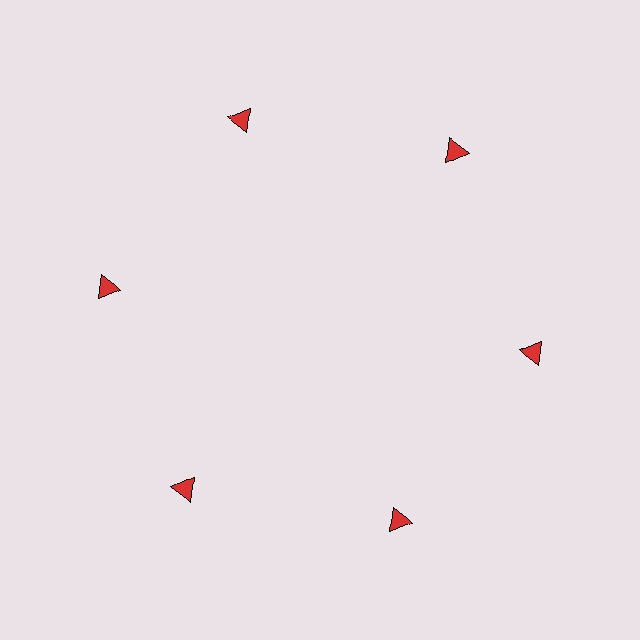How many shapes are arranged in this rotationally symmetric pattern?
There are 6 shapes, arranged in 6 groups of 1.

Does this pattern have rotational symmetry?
Yes, this pattern has 6-fold rotational symmetry. It looks the same after rotating 60 degrees around the center.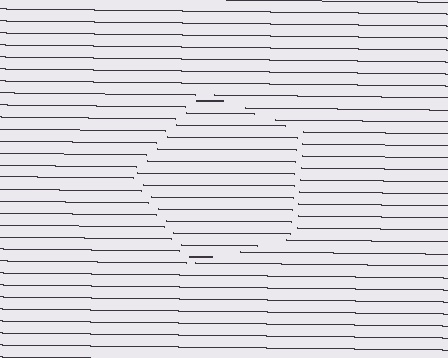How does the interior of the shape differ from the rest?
The interior of the shape contains the same grating, shifted by half a period — the contour is defined by the phase discontinuity where line-ends from the inner and outer gratings abut.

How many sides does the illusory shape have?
5 sides — the line-ends trace a pentagon.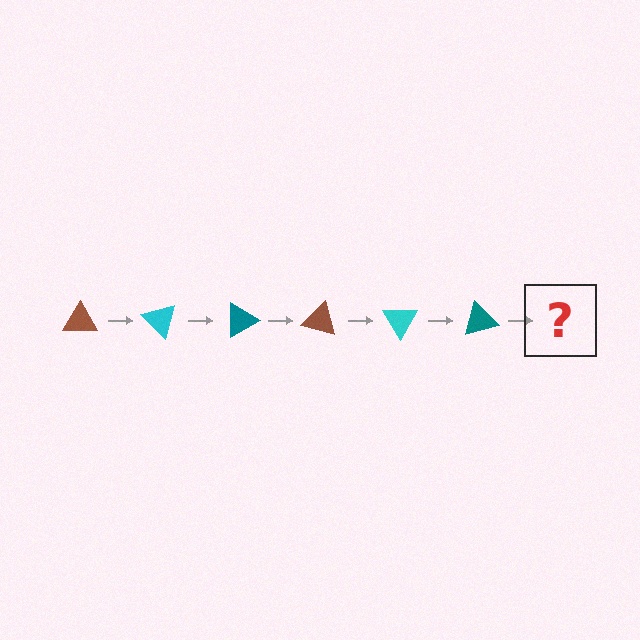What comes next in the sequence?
The next element should be a brown triangle, rotated 270 degrees from the start.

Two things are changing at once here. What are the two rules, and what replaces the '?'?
The two rules are that it rotates 45 degrees each step and the color cycles through brown, cyan, and teal. The '?' should be a brown triangle, rotated 270 degrees from the start.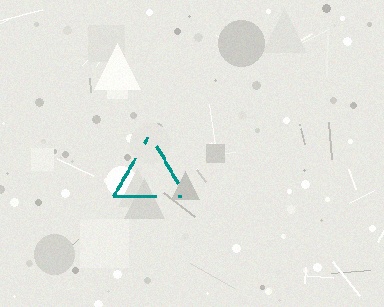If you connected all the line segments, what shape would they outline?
They would outline a triangle.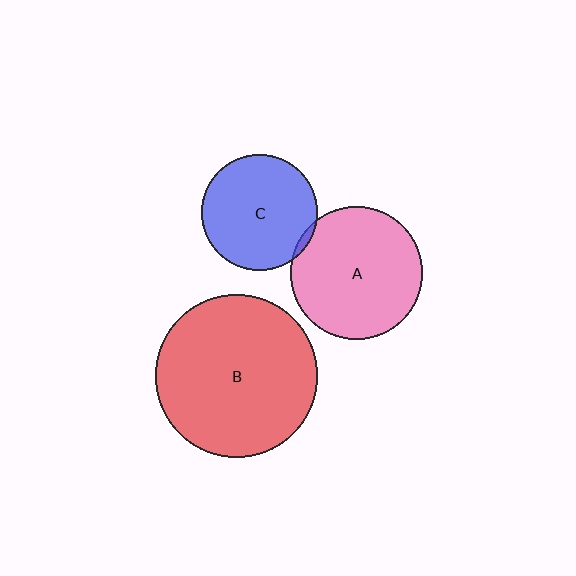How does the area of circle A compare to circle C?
Approximately 1.3 times.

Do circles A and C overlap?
Yes.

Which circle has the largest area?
Circle B (red).